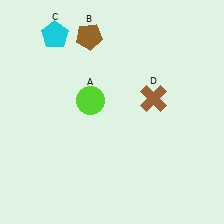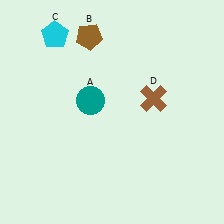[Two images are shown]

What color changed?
The circle (A) changed from lime in Image 1 to teal in Image 2.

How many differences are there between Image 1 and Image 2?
There is 1 difference between the two images.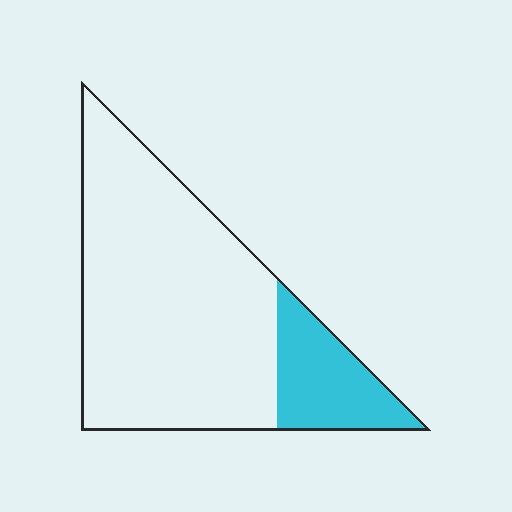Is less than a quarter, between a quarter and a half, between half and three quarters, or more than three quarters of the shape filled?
Less than a quarter.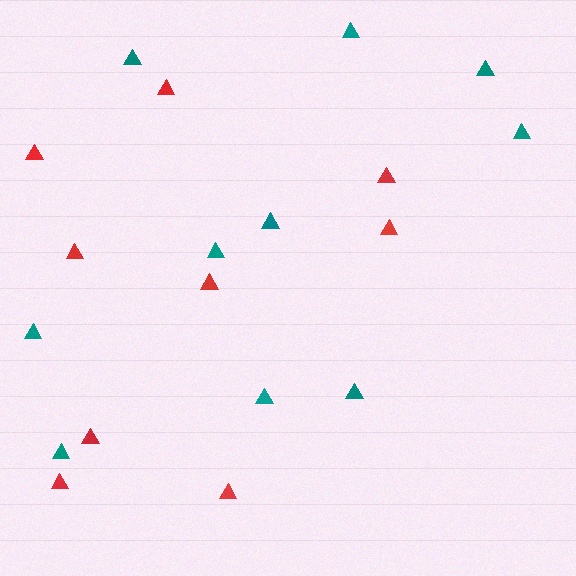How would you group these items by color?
There are 2 groups: one group of red triangles (9) and one group of teal triangles (10).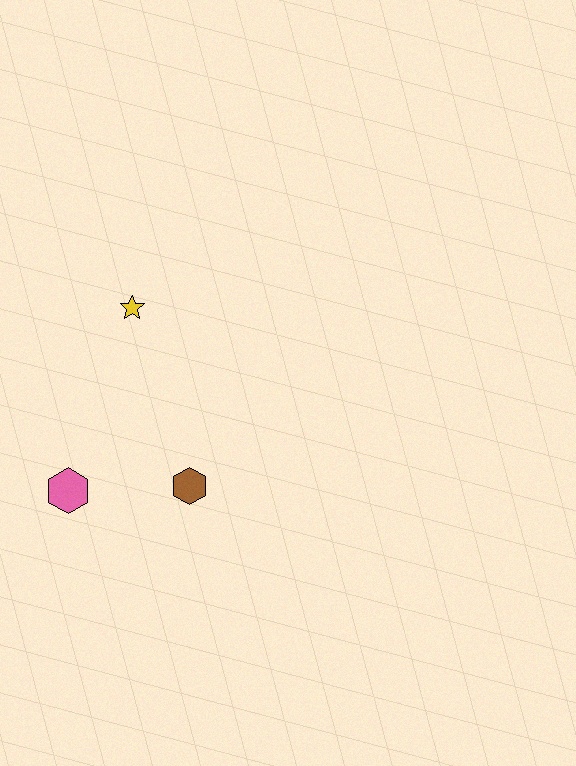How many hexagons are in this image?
There are 2 hexagons.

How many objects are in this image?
There are 3 objects.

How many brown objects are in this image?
There is 1 brown object.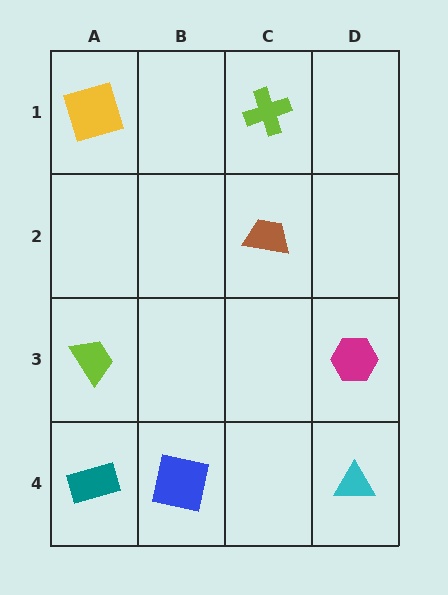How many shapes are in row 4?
3 shapes.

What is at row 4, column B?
A blue square.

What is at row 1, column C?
A lime cross.